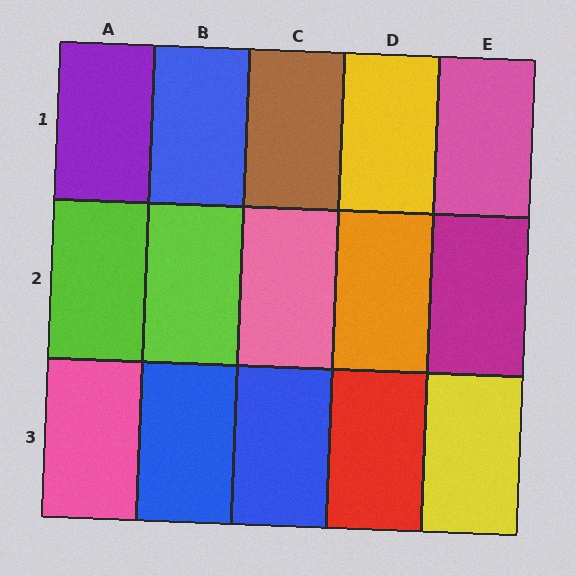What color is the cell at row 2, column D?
Orange.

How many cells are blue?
3 cells are blue.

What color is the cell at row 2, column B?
Lime.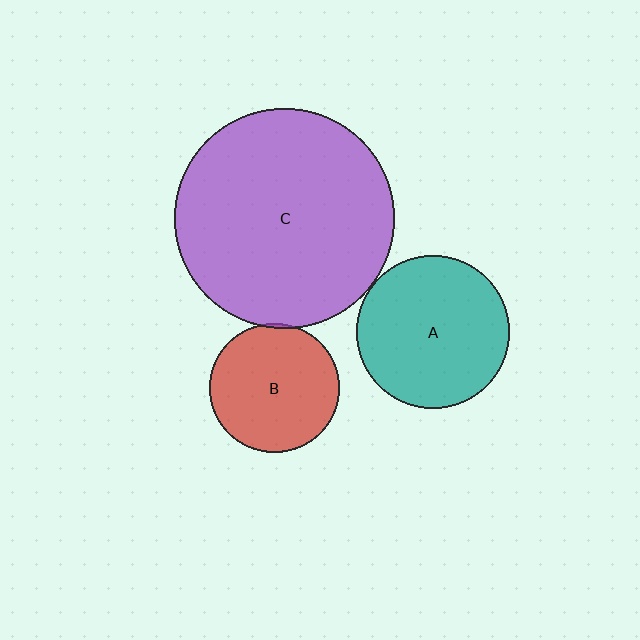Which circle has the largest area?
Circle C (purple).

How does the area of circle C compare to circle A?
Approximately 2.1 times.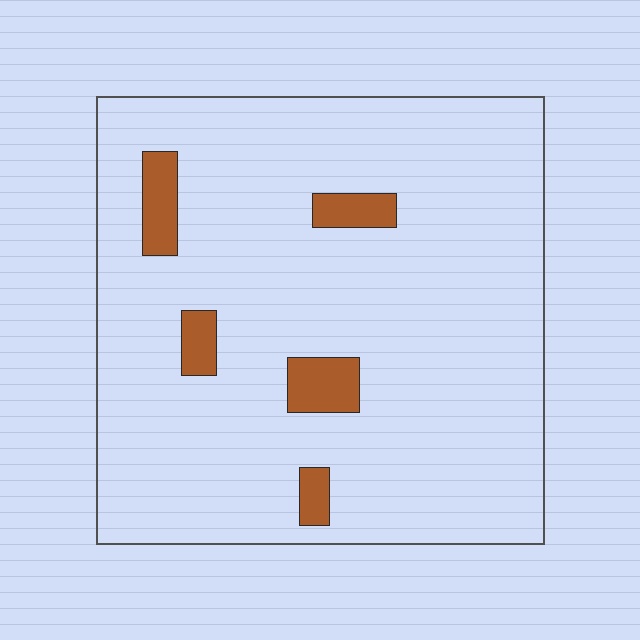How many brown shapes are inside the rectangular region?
5.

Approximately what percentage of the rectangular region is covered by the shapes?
Approximately 5%.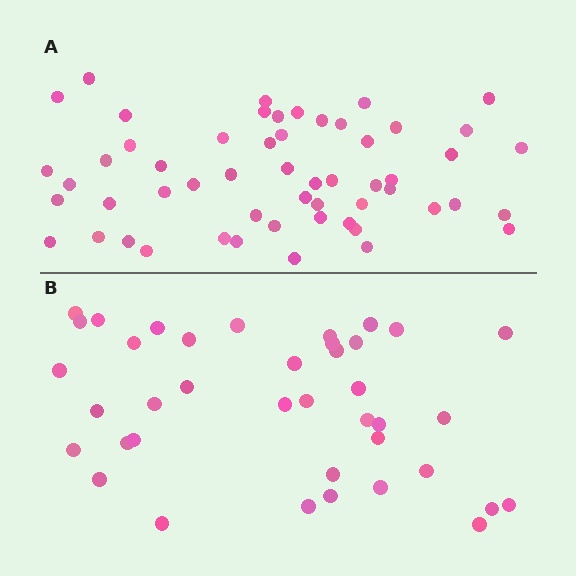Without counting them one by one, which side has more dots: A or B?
Region A (the top region) has more dots.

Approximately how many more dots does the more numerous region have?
Region A has approximately 15 more dots than region B.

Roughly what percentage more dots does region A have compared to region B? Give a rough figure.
About 40% more.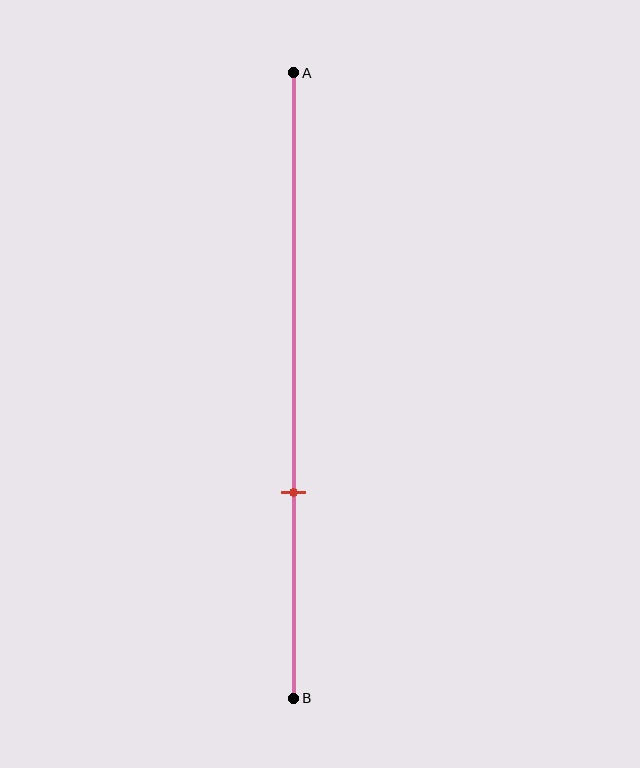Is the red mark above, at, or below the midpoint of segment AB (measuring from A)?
The red mark is below the midpoint of segment AB.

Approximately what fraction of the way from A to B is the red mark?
The red mark is approximately 65% of the way from A to B.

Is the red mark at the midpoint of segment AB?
No, the mark is at about 65% from A, not at the 50% midpoint.